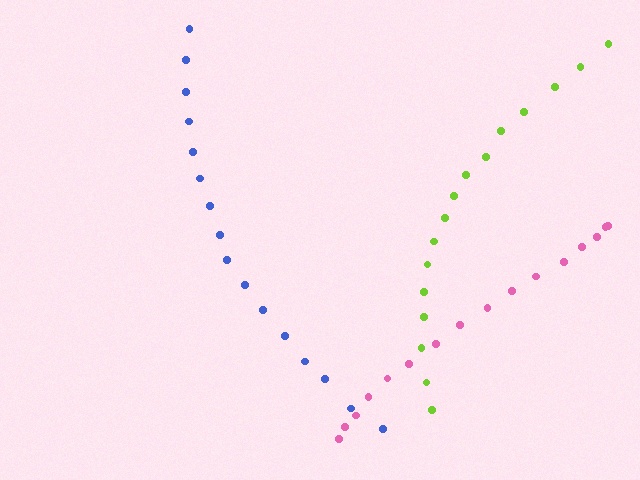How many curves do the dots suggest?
There are 3 distinct paths.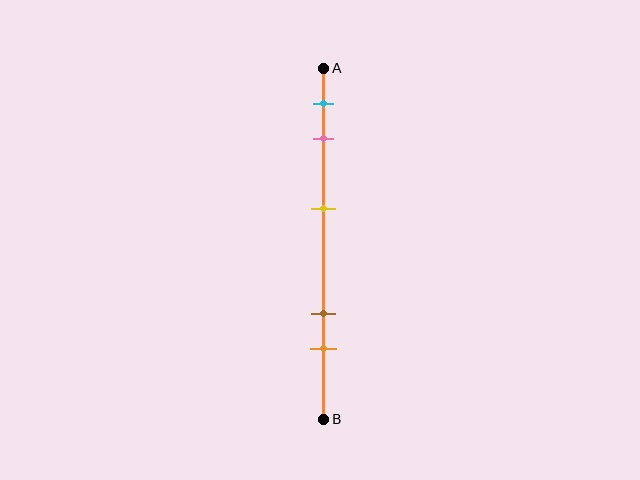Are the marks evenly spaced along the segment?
No, the marks are not evenly spaced.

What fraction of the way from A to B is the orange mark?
The orange mark is approximately 80% (0.8) of the way from A to B.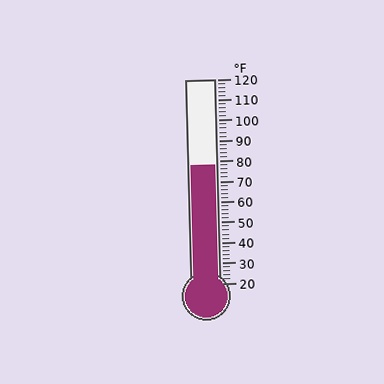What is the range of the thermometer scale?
The thermometer scale ranges from 20°F to 120°F.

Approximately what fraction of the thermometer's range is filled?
The thermometer is filled to approximately 60% of its range.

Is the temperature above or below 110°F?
The temperature is below 110°F.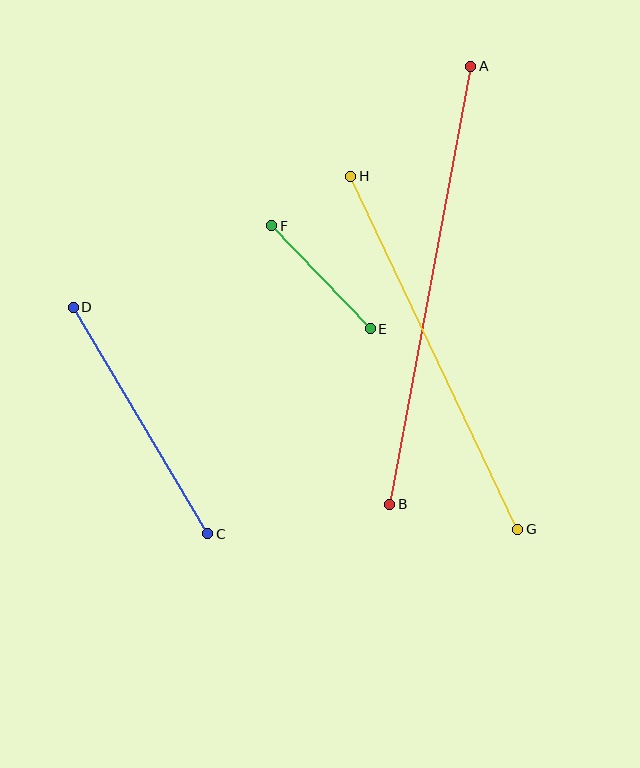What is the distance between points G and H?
The distance is approximately 391 pixels.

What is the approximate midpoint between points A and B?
The midpoint is at approximately (430, 285) pixels.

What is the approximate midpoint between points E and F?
The midpoint is at approximately (321, 277) pixels.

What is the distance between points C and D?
The distance is approximately 264 pixels.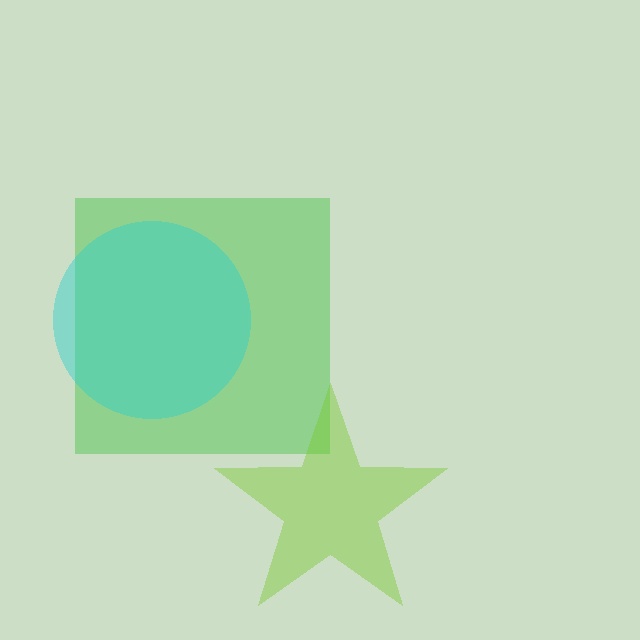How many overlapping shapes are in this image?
There are 3 overlapping shapes in the image.